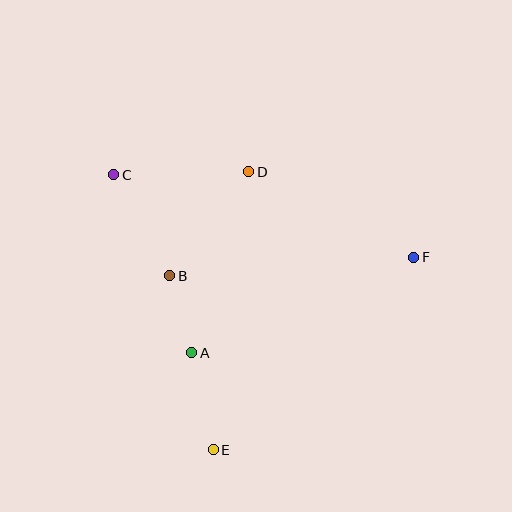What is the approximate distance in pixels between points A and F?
The distance between A and F is approximately 242 pixels.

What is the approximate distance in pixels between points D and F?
The distance between D and F is approximately 186 pixels.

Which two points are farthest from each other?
Points C and F are farthest from each other.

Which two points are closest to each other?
Points A and B are closest to each other.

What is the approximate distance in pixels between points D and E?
The distance between D and E is approximately 280 pixels.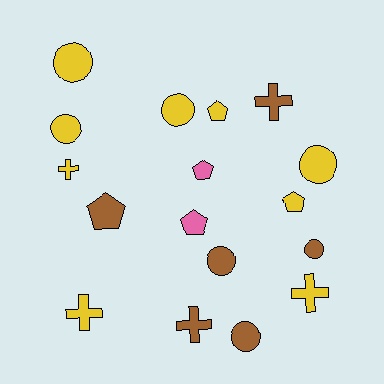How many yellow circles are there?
There are 4 yellow circles.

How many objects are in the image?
There are 17 objects.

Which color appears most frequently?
Yellow, with 9 objects.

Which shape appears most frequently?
Circle, with 7 objects.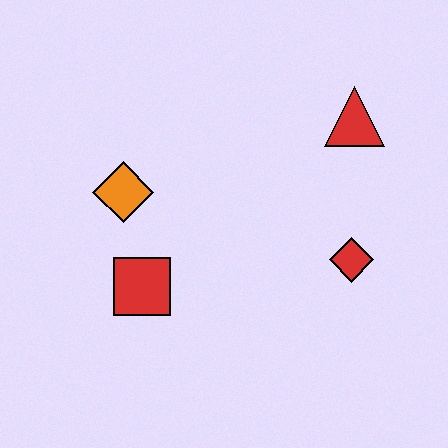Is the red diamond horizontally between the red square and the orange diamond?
No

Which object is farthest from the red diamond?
The orange diamond is farthest from the red diamond.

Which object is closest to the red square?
The orange diamond is closest to the red square.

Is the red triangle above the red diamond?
Yes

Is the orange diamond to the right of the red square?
No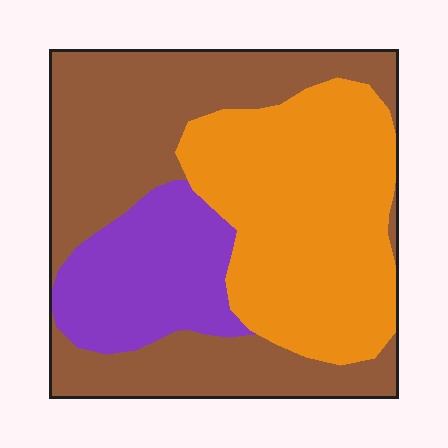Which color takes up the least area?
Purple, at roughly 20%.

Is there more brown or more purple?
Brown.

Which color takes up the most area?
Brown, at roughly 45%.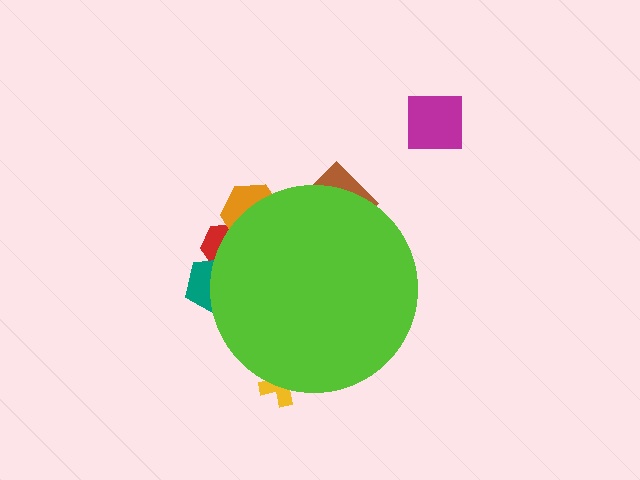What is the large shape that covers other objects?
A lime circle.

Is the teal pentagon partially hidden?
Yes, the teal pentagon is partially hidden behind the lime circle.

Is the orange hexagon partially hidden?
Yes, the orange hexagon is partially hidden behind the lime circle.